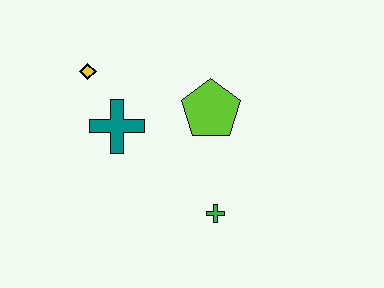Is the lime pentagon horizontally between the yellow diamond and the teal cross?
No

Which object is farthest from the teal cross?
The green cross is farthest from the teal cross.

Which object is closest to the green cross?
The lime pentagon is closest to the green cross.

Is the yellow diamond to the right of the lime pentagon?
No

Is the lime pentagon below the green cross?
No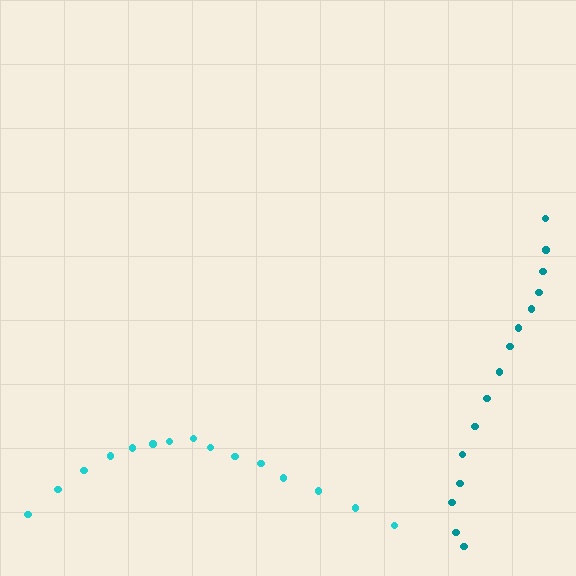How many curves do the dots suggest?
There are 2 distinct paths.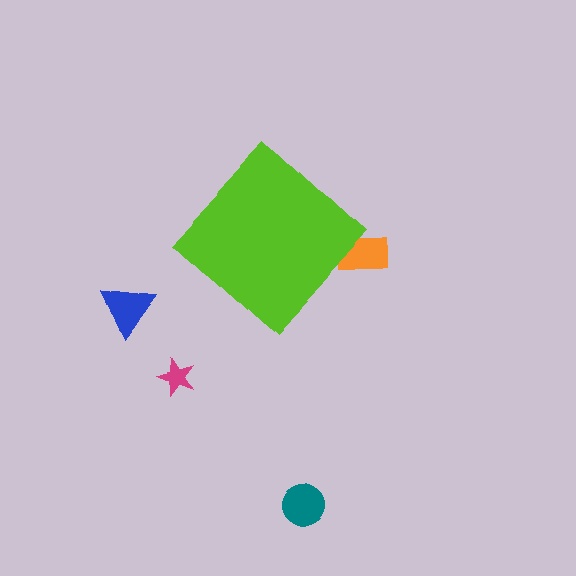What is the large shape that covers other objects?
A lime diamond.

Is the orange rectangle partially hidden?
Yes, the orange rectangle is partially hidden behind the lime diamond.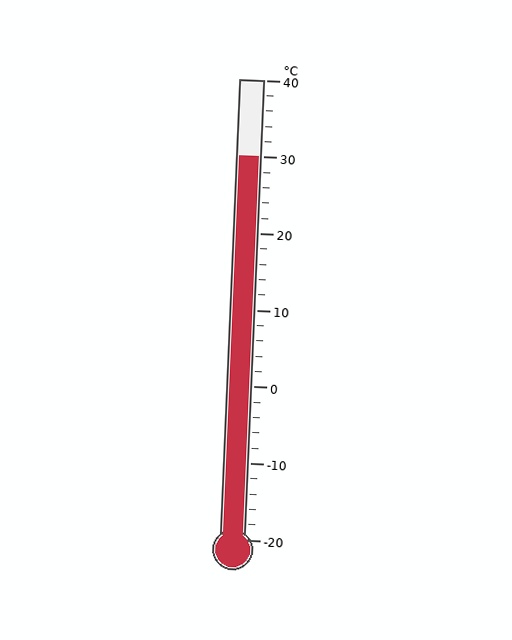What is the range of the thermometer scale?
The thermometer scale ranges from -20°C to 40°C.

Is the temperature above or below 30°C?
The temperature is at 30°C.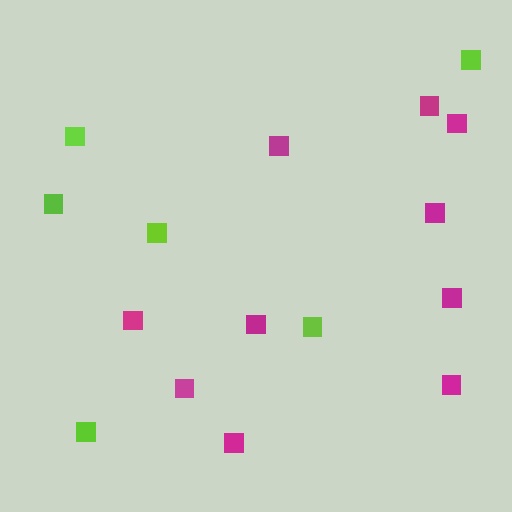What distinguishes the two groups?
There are 2 groups: one group of magenta squares (10) and one group of lime squares (6).